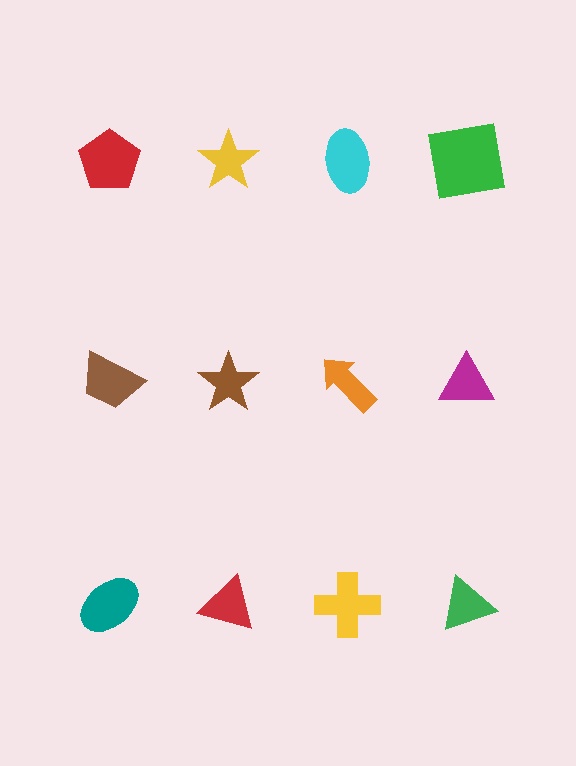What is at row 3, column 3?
A yellow cross.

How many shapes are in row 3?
4 shapes.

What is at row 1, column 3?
A cyan ellipse.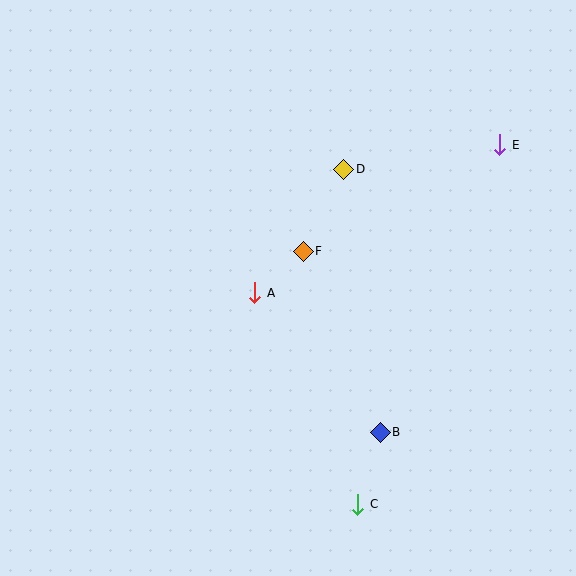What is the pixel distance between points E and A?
The distance between E and A is 287 pixels.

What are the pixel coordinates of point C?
Point C is at (358, 504).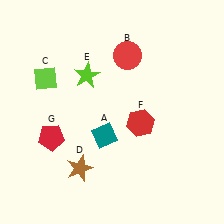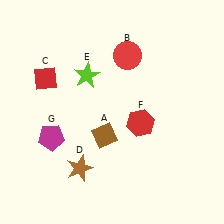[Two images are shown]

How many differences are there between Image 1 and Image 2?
There are 3 differences between the two images.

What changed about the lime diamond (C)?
In Image 1, C is lime. In Image 2, it changed to red.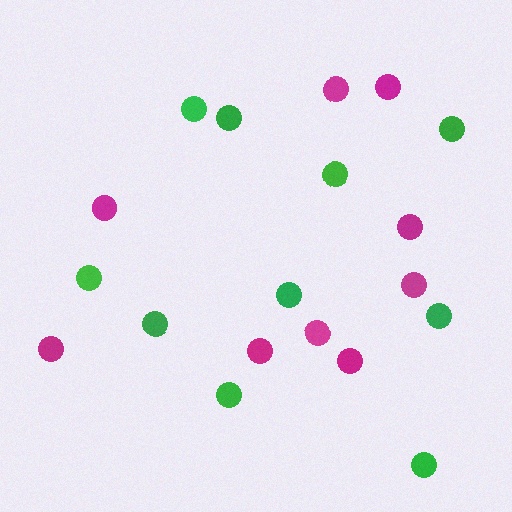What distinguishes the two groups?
There are 2 groups: one group of green circles (10) and one group of magenta circles (9).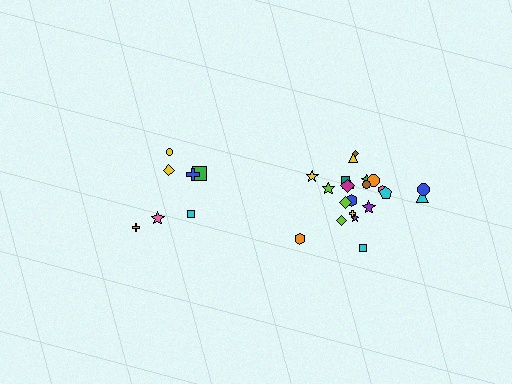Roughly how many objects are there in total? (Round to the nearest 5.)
Roughly 30 objects in total.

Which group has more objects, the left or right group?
The right group.